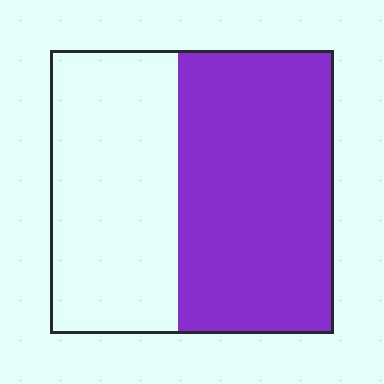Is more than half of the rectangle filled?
Yes.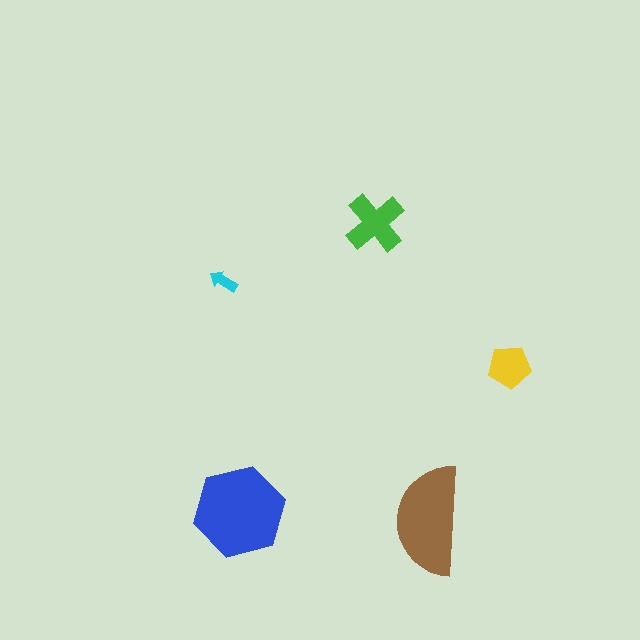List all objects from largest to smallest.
The blue hexagon, the brown semicircle, the green cross, the yellow pentagon, the cyan arrow.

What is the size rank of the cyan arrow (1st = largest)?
5th.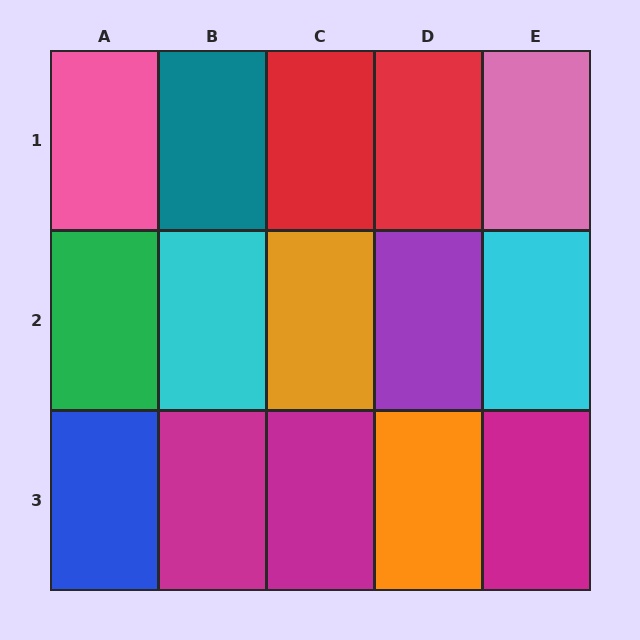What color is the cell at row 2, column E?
Cyan.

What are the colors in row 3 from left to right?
Blue, magenta, magenta, orange, magenta.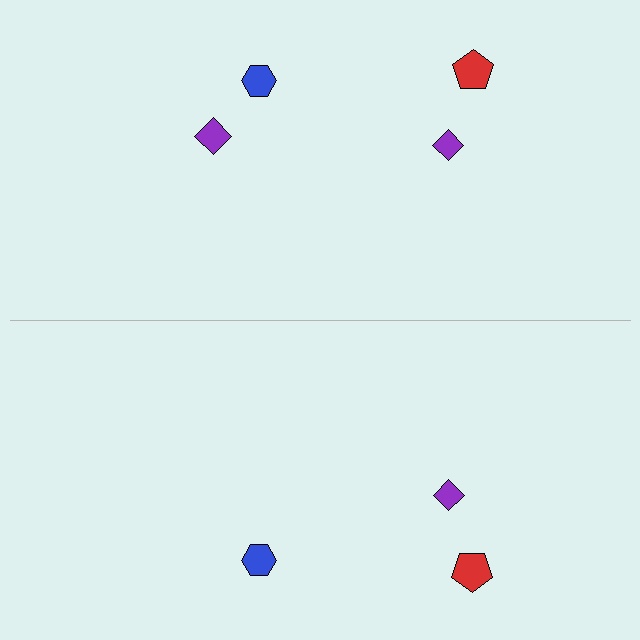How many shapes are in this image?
There are 7 shapes in this image.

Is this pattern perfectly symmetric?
No, the pattern is not perfectly symmetric. A purple diamond is missing from the bottom side.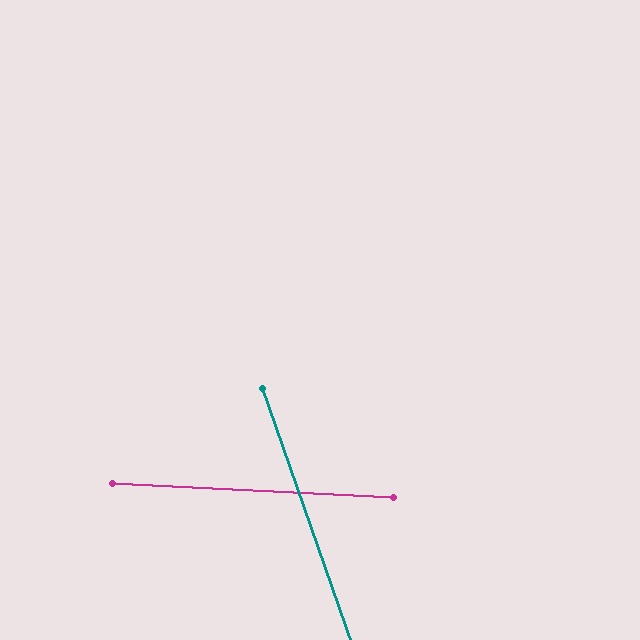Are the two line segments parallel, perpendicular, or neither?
Neither parallel nor perpendicular — they differ by about 68°.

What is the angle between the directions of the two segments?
Approximately 68 degrees.